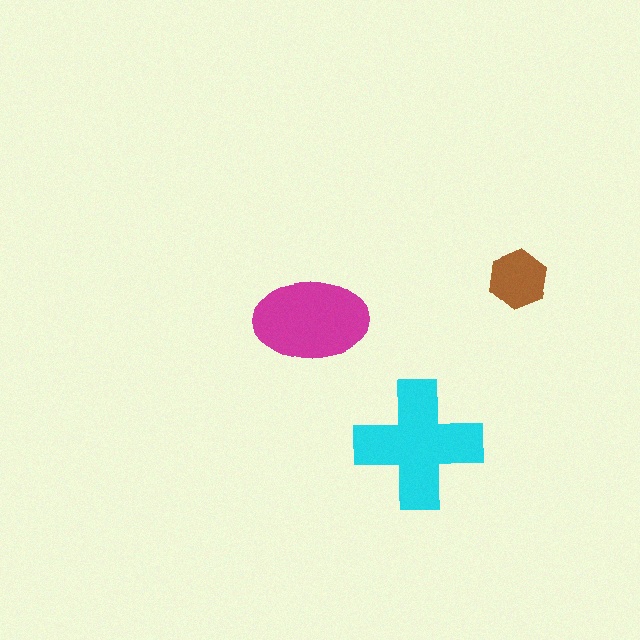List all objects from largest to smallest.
The cyan cross, the magenta ellipse, the brown hexagon.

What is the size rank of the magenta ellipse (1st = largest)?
2nd.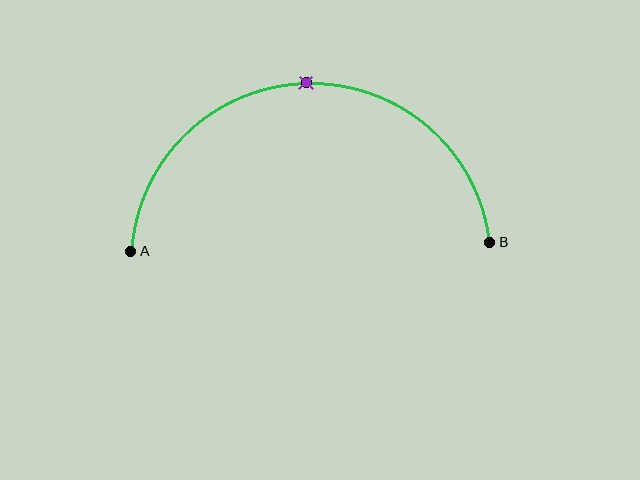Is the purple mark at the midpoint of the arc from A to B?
Yes. The purple mark lies on the arc at equal arc-length from both A and B — it is the arc midpoint.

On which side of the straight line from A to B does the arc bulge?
The arc bulges above the straight line connecting A and B.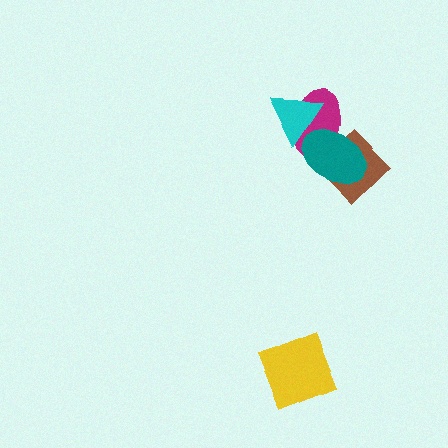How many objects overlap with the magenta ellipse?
3 objects overlap with the magenta ellipse.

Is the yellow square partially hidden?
No, no other shape covers it.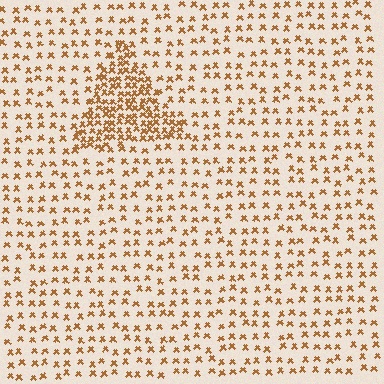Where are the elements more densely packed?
The elements are more densely packed inside the triangle boundary.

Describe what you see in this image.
The image contains small brown elements arranged at two different densities. A triangle-shaped region is visible where the elements are more densely packed than the surrounding area.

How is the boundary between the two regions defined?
The boundary is defined by a change in element density (approximately 2.6x ratio). All elements are the same color, size, and shape.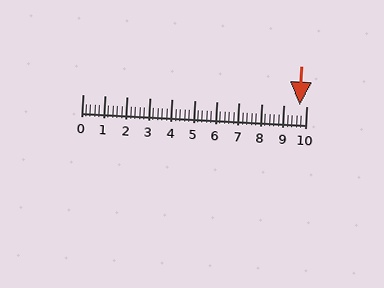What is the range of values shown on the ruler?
The ruler shows values from 0 to 10.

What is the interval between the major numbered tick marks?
The major tick marks are spaced 1 units apart.